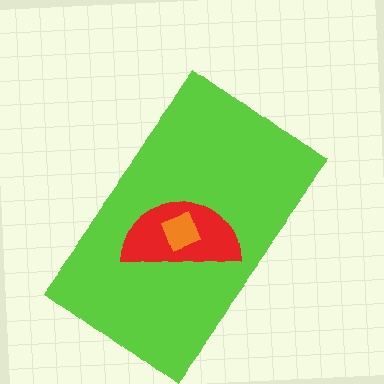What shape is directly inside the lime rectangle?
The red semicircle.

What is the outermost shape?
The lime rectangle.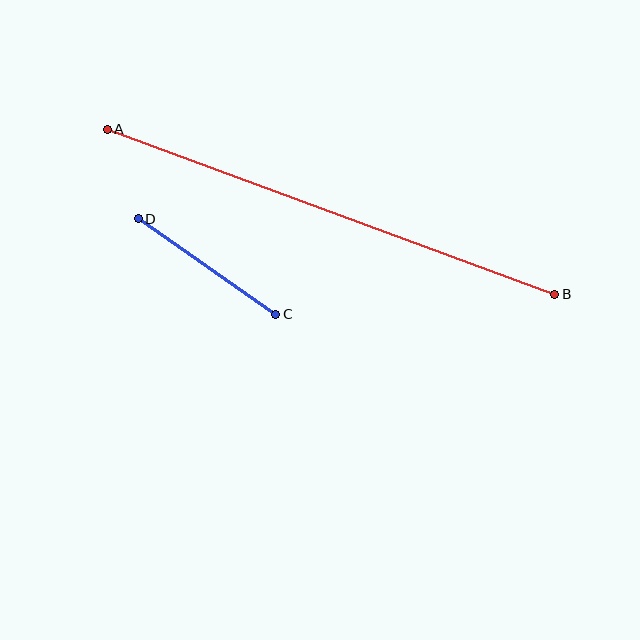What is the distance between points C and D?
The distance is approximately 167 pixels.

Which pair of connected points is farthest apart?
Points A and B are farthest apart.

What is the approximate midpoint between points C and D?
The midpoint is at approximately (207, 267) pixels.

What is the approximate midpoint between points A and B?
The midpoint is at approximately (331, 212) pixels.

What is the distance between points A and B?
The distance is approximately 477 pixels.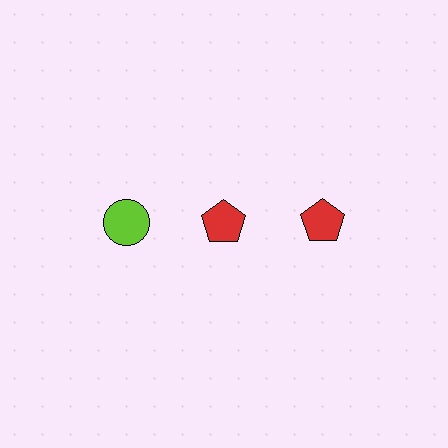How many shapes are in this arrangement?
There are 3 shapes arranged in a grid pattern.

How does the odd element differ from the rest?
It differs in both color (lime instead of red) and shape (circle instead of pentagon).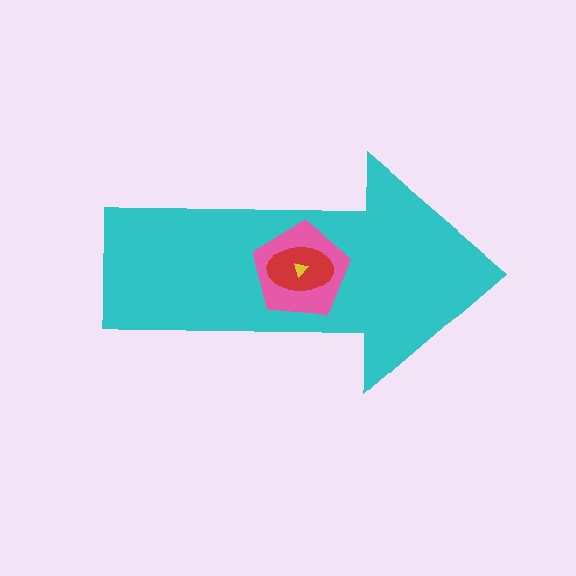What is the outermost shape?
The cyan arrow.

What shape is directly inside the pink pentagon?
The red ellipse.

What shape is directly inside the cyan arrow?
The pink pentagon.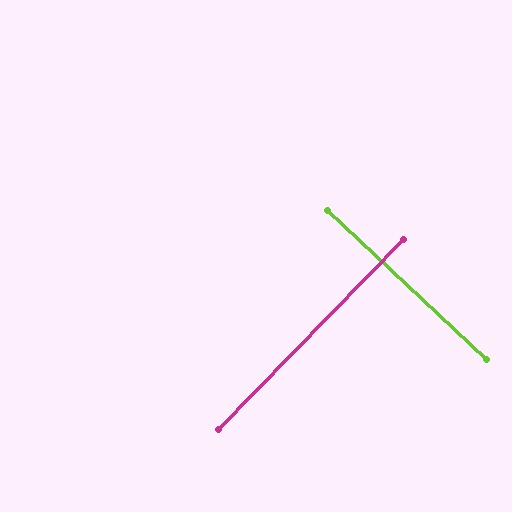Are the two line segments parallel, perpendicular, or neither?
Perpendicular — they meet at approximately 89°.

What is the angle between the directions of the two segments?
Approximately 89 degrees.